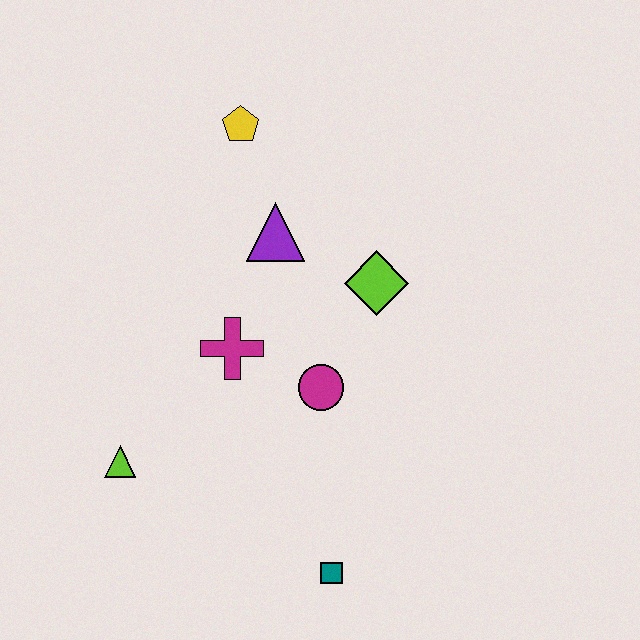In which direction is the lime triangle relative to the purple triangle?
The lime triangle is below the purple triangle.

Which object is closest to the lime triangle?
The magenta cross is closest to the lime triangle.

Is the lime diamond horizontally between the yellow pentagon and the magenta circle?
No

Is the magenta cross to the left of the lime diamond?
Yes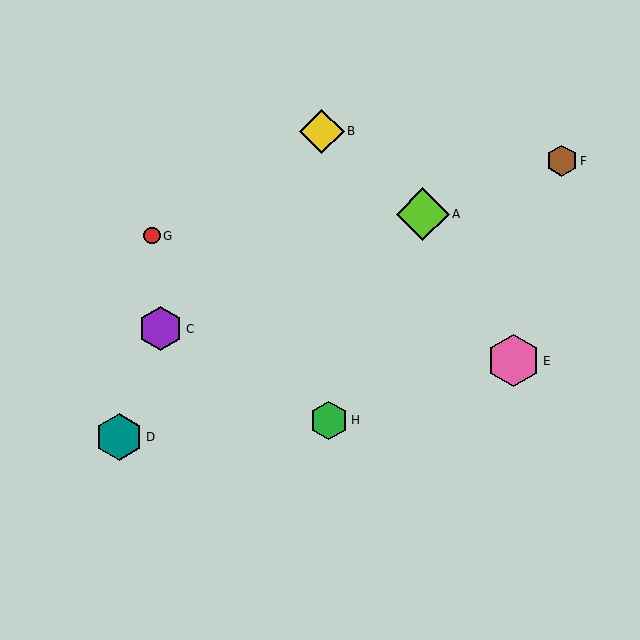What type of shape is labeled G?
Shape G is a red circle.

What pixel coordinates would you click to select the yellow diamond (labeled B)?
Click at (322, 131) to select the yellow diamond B.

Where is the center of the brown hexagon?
The center of the brown hexagon is at (562, 161).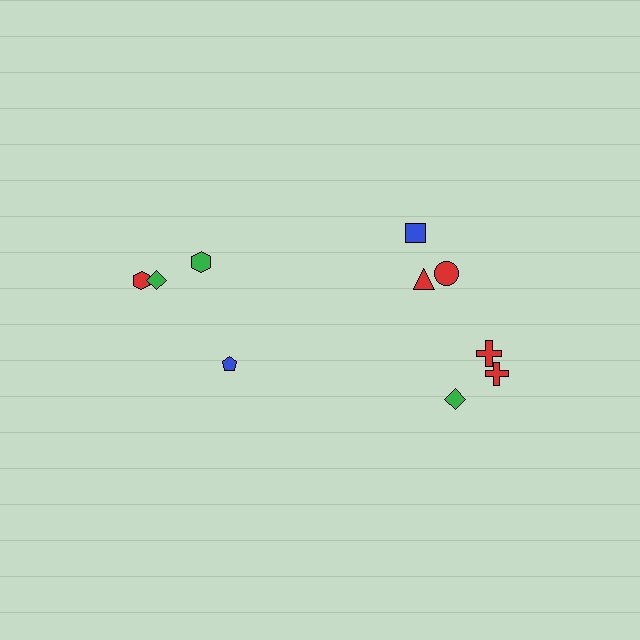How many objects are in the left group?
There are 4 objects.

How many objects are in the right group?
There are 6 objects.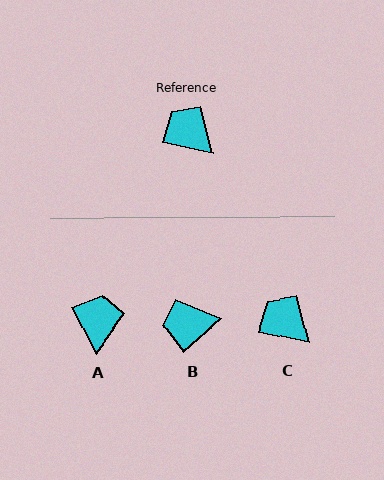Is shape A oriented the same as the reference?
No, it is off by about 51 degrees.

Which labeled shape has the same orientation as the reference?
C.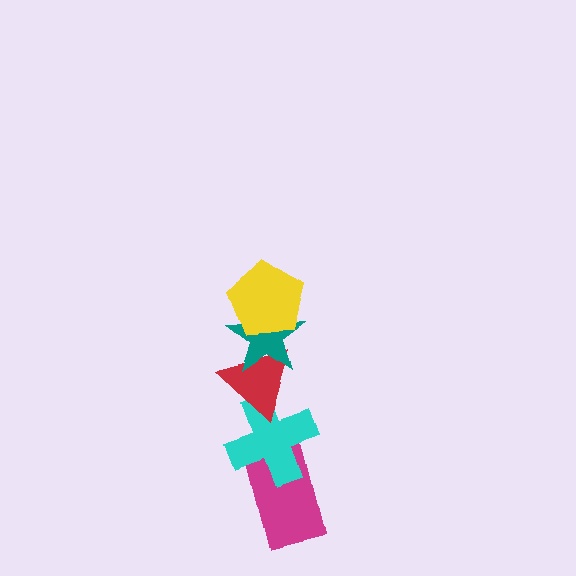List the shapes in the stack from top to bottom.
From top to bottom: the yellow pentagon, the teal star, the red triangle, the cyan cross, the magenta rectangle.